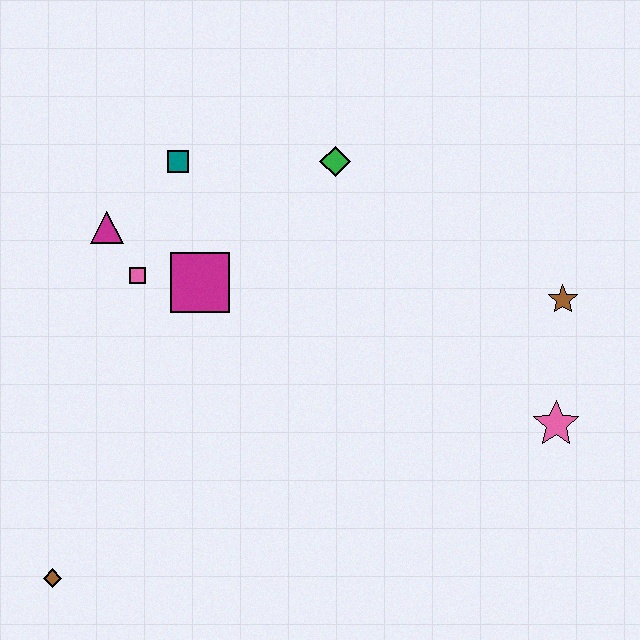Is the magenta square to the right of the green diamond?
No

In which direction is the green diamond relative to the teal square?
The green diamond is to the right of the teal square.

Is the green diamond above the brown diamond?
Yes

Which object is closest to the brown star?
The pink star is closest to the brown star.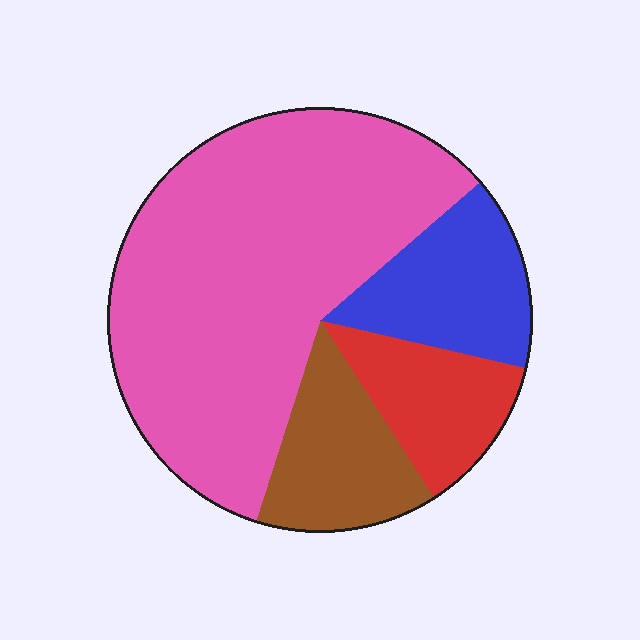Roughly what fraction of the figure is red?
Red takes up about one eighth (1/8) of the figure.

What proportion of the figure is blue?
Blue takes up about one sixth (1/6) of the figure.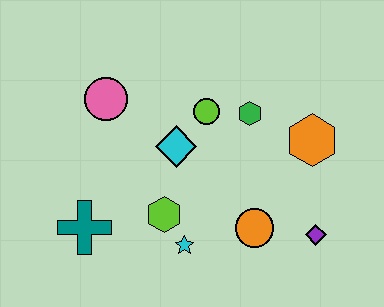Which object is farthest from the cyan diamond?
The purple diamond is farthest from the cyan diamond.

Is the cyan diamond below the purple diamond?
No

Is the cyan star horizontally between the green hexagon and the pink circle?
Yes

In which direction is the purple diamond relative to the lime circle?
The purple diamond is below the lime circle.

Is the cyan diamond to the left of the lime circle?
Yes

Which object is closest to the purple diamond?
The orange circle is closest to the purple diamond.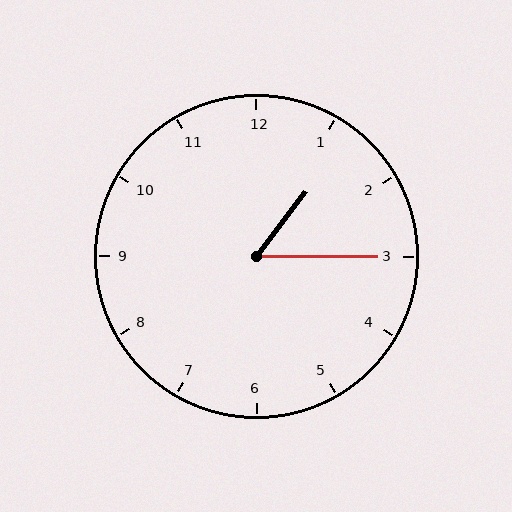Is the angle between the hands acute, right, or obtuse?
It is acute.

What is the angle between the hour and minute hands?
Approximately 52 degrees.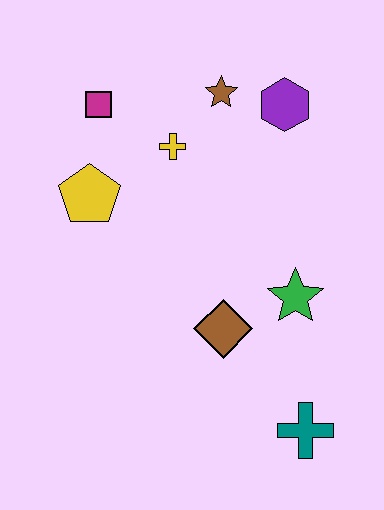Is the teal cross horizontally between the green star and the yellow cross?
No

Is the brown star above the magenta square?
Yes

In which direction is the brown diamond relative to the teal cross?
The brown diamond is above the teal cross.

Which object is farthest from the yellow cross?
The teal cross is farthest from the yellow cross.